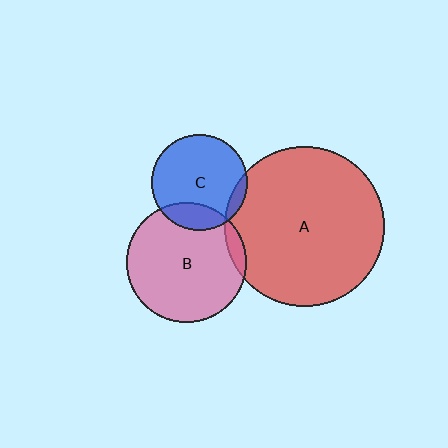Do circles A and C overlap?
Yes.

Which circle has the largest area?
Circle A (red).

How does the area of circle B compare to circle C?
Approximately 1.6 times.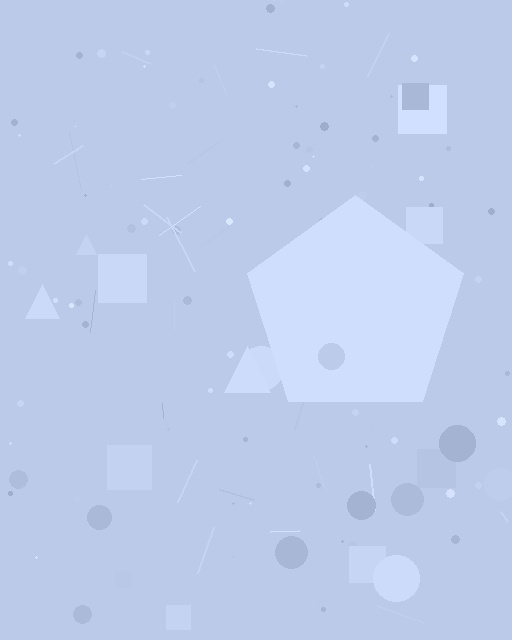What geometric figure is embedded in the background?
A pentagon is embedded in the background.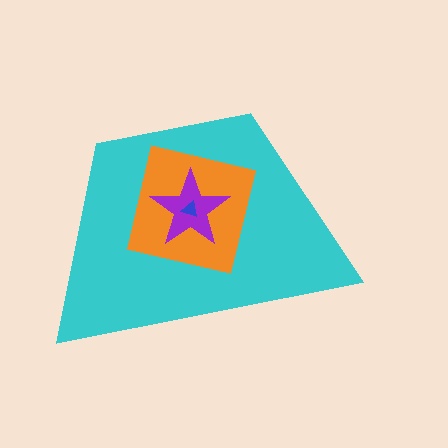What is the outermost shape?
The cyan trapezoid.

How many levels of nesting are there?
4.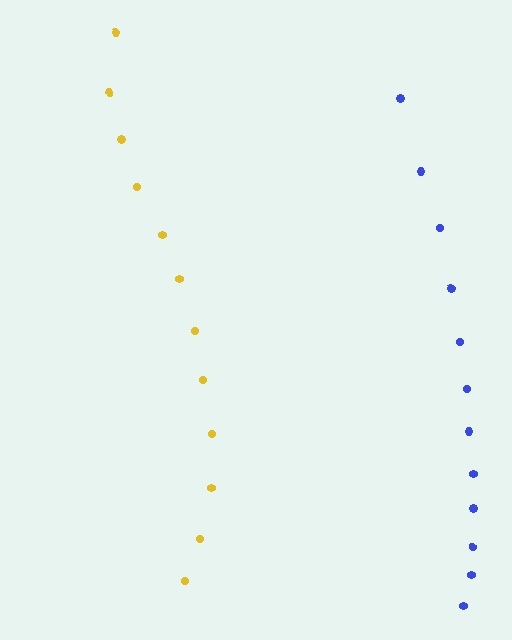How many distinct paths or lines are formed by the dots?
There are 2 distinct paths.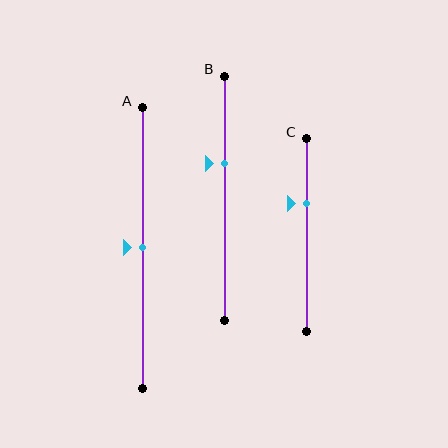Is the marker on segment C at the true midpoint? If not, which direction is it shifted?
No, the marker on segment C is shifted upward by about 17% of the segment length.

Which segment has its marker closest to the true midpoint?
Segment A has its marker closest to the true midpoint.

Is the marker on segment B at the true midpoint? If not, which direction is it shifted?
No, the marker on segment B is shifted upward by about 14% of the segment length.